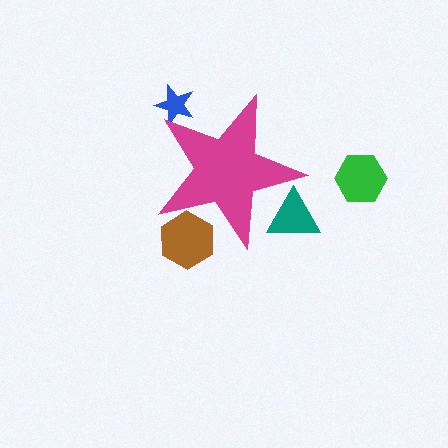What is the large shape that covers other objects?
A magenta star.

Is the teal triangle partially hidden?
Yes, the teal triangle is partially hidden behind the magenta star.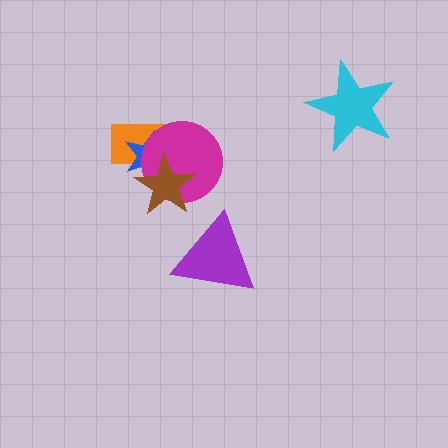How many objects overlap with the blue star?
3 objects overlap with the blue star.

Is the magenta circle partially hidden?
Yes, it is partially covered by another shape.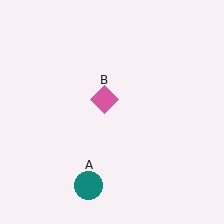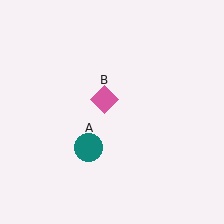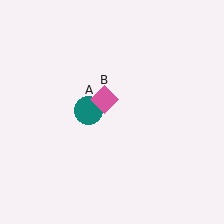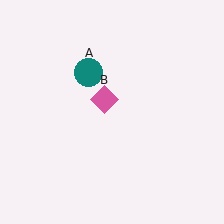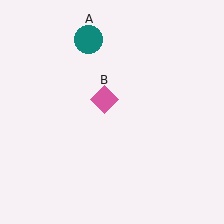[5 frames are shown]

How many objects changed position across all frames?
1 object changed position: teal circle (object A).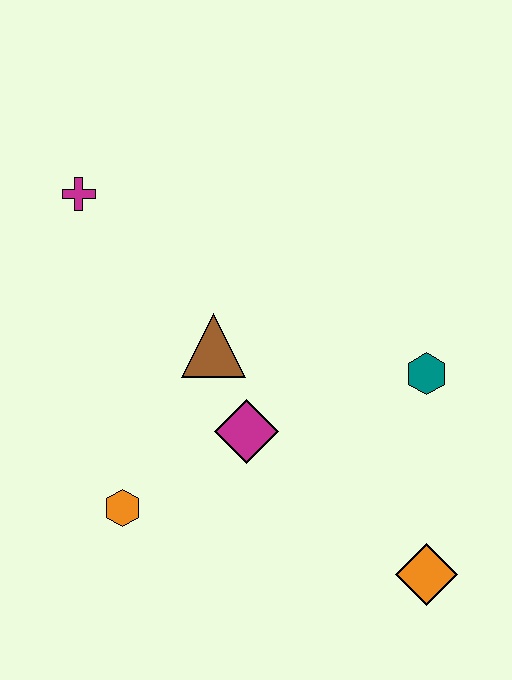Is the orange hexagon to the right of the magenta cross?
Yes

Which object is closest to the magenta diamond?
The brown triangle is closest to the magenta diamond.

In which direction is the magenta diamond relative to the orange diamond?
The magenta diamond is to the left of the orange diamond.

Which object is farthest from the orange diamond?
The magenta cross is farthest from the orange diamond.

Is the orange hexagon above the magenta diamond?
No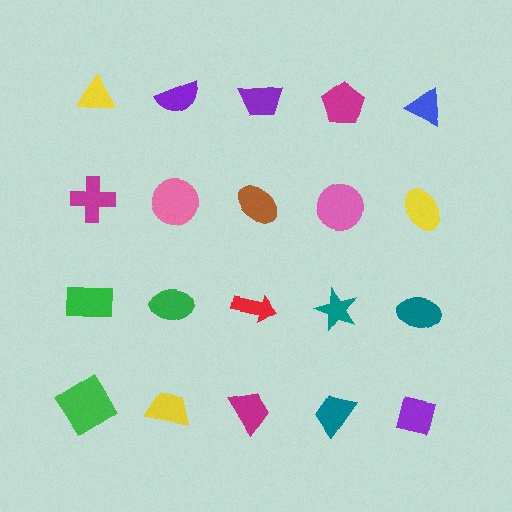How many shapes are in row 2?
5 shapes.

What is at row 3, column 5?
A teal ellipse.